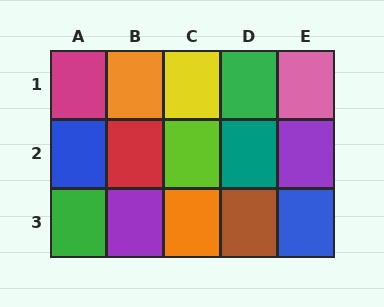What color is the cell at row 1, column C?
Yellow.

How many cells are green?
2 cells are green.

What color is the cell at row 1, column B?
Orange.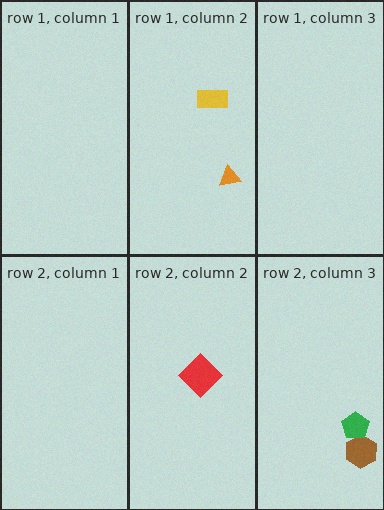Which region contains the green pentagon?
The row 2, column 3 region.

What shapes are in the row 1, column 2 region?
The yellow rectangle, the orange triangle.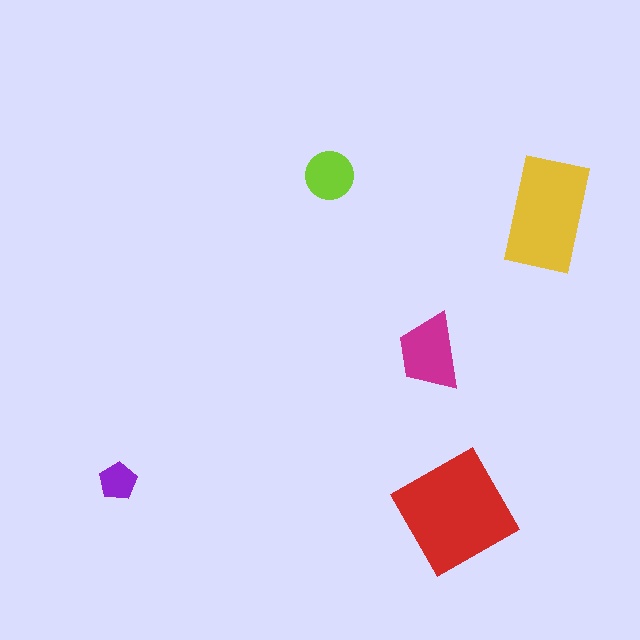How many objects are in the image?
There are 5 objects in the image.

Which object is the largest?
The red square.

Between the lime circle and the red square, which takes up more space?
The red square.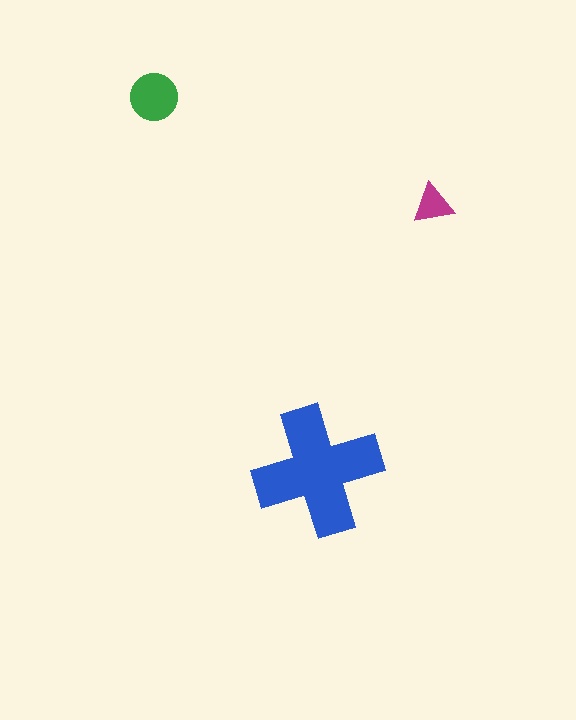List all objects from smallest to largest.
The magenta triangle, the green circle, the blue cross.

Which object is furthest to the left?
The green circle is leftmost.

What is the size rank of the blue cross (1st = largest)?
1st.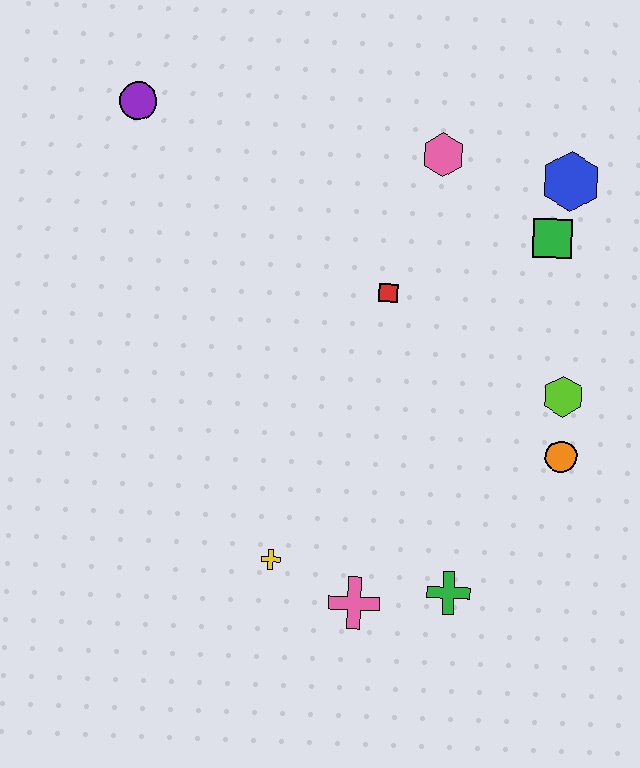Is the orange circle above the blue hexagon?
No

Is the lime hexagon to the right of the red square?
Yes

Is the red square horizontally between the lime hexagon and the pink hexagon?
No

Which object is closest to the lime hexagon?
The orange circle is closest to the lime hexagon.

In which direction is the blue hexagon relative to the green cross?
The blue hexagon is above the green cross.